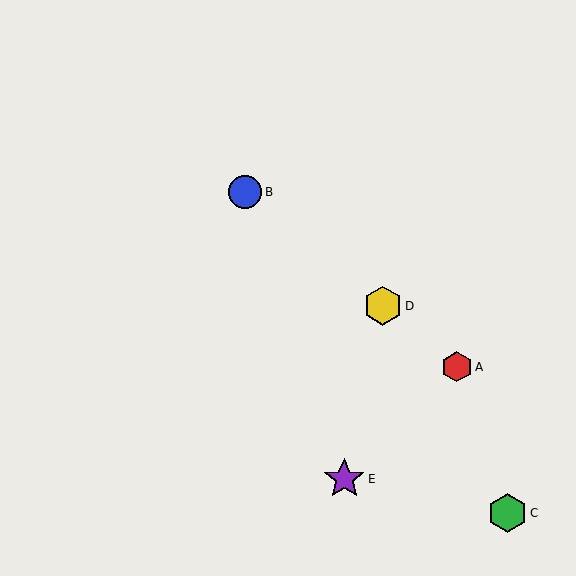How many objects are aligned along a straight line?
3 objects (A, B, D) are aligned along a straight line.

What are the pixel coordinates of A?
Object A is at (457, 367).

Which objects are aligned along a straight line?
Objects A, B, D are aligned along a straight line.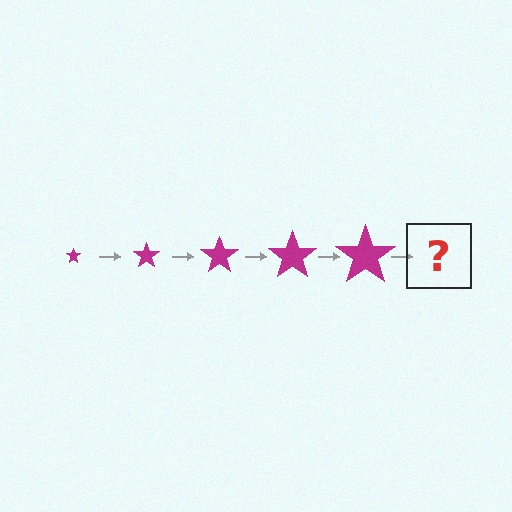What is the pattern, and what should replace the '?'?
The pattern is that the star gets progressively larger each step. The '?' should be a magenta star, larger than the previous one.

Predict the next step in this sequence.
The next step is a magenta star, larger than the previous one.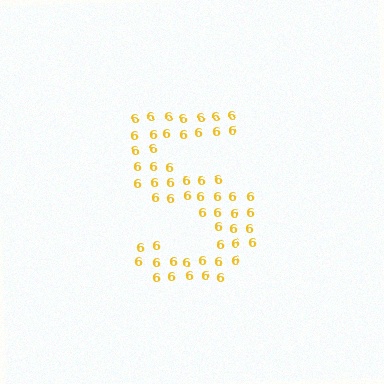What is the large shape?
The large shape is the letter S.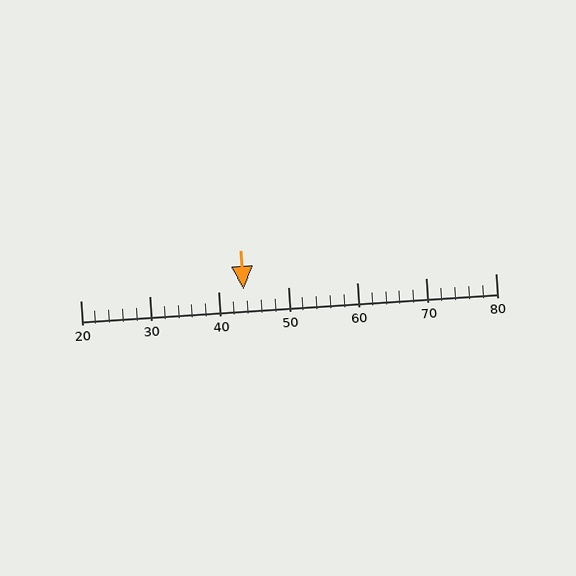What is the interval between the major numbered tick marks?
The major tick marks are spaced 10 units apart.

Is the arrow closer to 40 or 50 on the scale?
The arrow is closer to 40.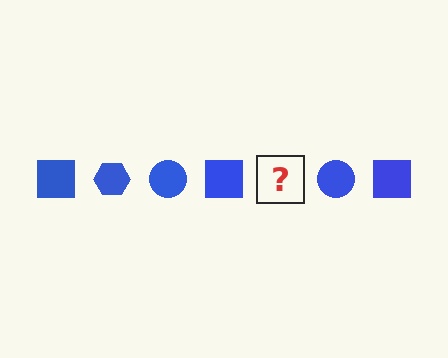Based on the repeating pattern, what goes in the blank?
The blank should be a blue hexagon.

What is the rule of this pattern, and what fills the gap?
The rule is that the pattern cycles through square, hexagon, circle shapes in blue. The gap should be filled with a blue hexagon.